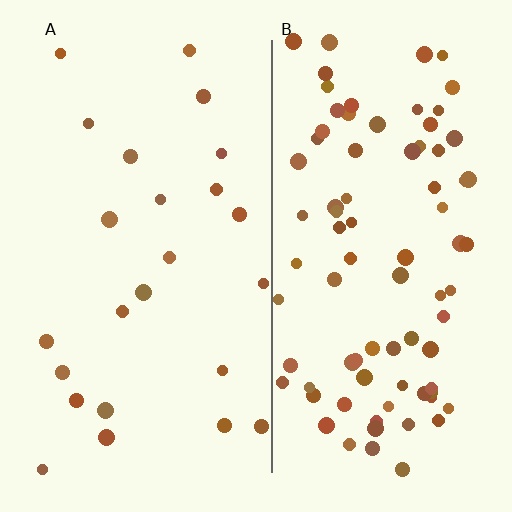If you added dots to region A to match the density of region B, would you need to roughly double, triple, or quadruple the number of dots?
Approximately quadruple.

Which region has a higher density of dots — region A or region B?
B (the right).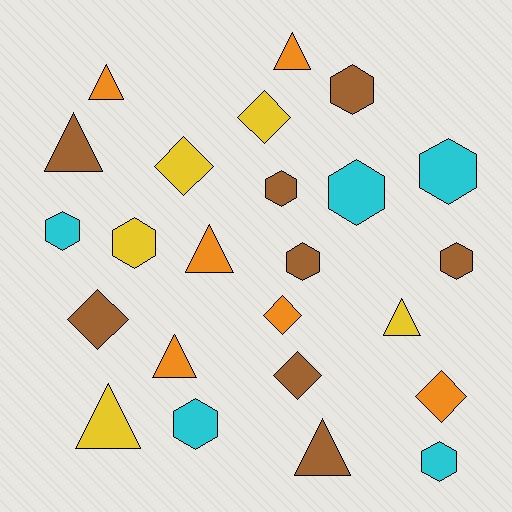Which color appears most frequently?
Brown, with 8 objects.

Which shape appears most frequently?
Hexagon, with 10 objects.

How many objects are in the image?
There are 24 objects.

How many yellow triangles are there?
There are 2 yellow triangles.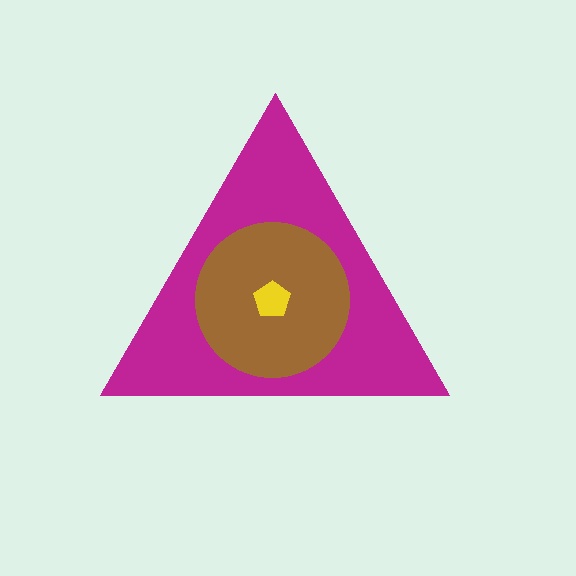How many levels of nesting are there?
3.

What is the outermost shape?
The magenta triangle.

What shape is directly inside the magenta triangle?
The brown circle.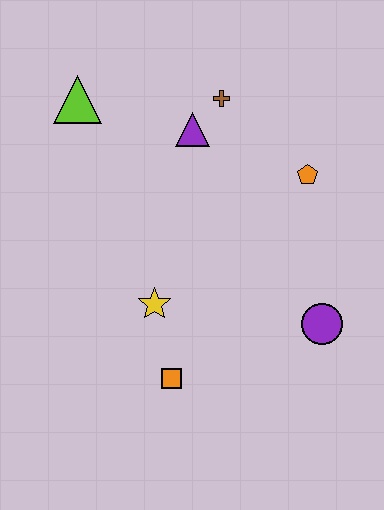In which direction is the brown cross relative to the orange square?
The brown cross is above the orange square.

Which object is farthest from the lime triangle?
The purple circle is farthest from the lime triangle.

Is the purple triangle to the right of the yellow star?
Yes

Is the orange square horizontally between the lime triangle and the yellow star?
No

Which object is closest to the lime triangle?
The purple triangle is closest to the lime triangle.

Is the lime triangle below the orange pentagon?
No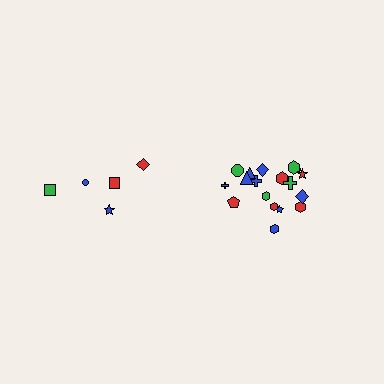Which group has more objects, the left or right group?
The right group.